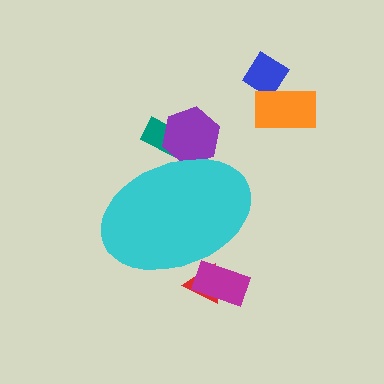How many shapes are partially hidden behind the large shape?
4 shapes are partially hidden.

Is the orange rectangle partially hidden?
No, the orange rectangle is fully visible.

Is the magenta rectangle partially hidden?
Yes, the magenta rectangle is partially hidden behind the cyan ellipse.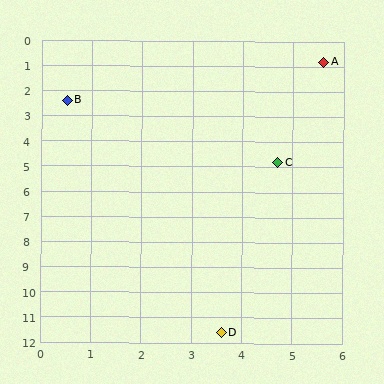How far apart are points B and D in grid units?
Points B and D are about 9.7 grid units apart.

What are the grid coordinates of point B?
Point B is at approximately (0.5, 2.4).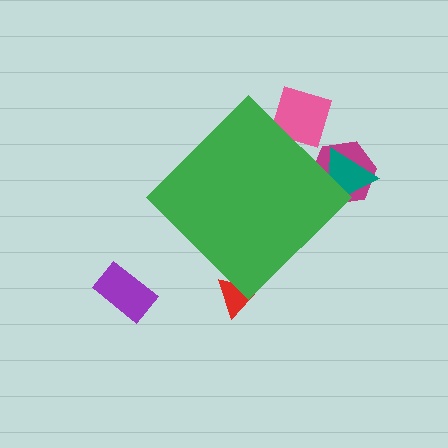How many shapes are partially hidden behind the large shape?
4 shapes are partially hidden.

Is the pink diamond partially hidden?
Yes, the pink diamond is partially hidden behind the green diamond.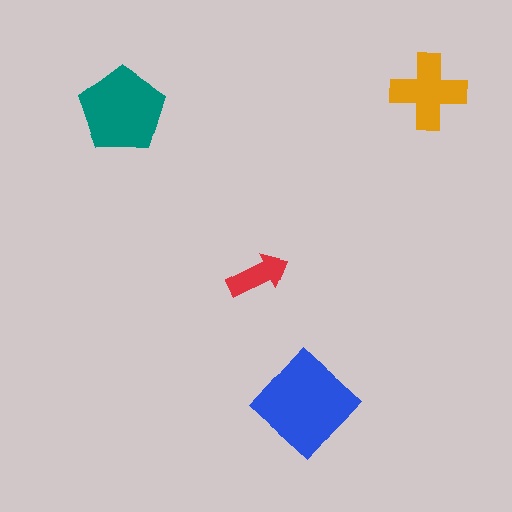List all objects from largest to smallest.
The blue diamond, the teal pentagon, the orange cross, the red arrow.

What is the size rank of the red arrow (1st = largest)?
4th.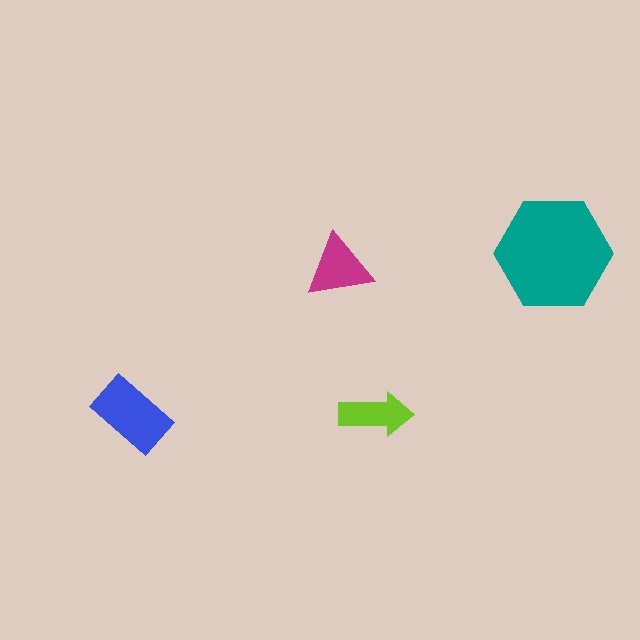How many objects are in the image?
There are 4 objects in the image.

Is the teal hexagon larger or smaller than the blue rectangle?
Larger.